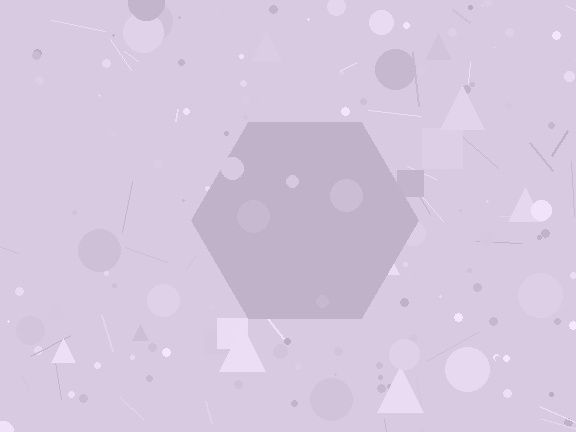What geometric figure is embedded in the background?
A hexagon is embedded in the background.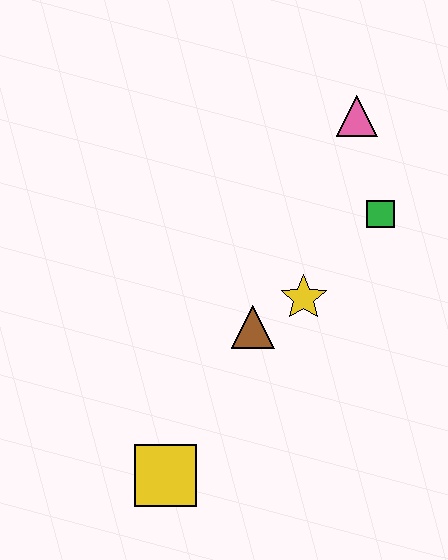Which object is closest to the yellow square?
The brown triangle is closest to the yellow square.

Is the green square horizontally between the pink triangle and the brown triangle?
No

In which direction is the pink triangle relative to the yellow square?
The pink triangle is above the yellow square.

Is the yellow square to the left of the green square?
Yes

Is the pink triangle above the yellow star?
Yes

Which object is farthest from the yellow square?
The pink triangle is farthest from the yellow square.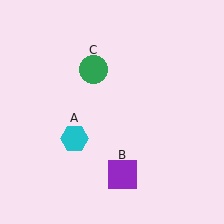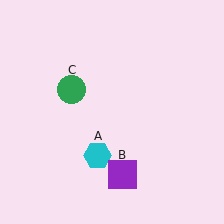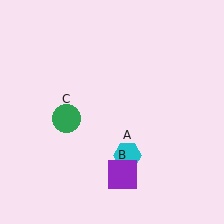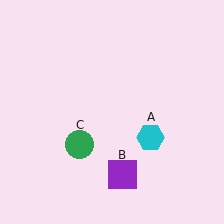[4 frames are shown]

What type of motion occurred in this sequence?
The cyan hexagon (object A), green circle (object C) rotated counterclockwise around the center of the scene.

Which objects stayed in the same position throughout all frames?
Purple square (object B) remained stationary.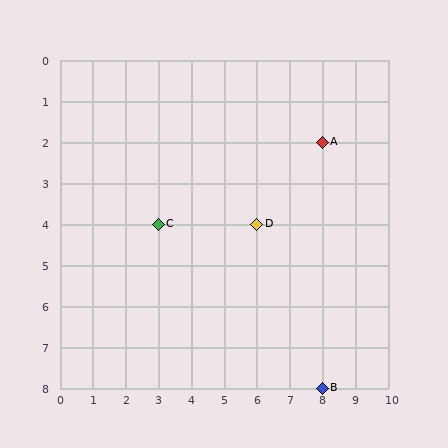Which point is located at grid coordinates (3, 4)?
Point C is at (3, 4).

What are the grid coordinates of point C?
Point C is at grid coordinates (3, 4).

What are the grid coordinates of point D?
Point D is at grid coordinates (6, 4).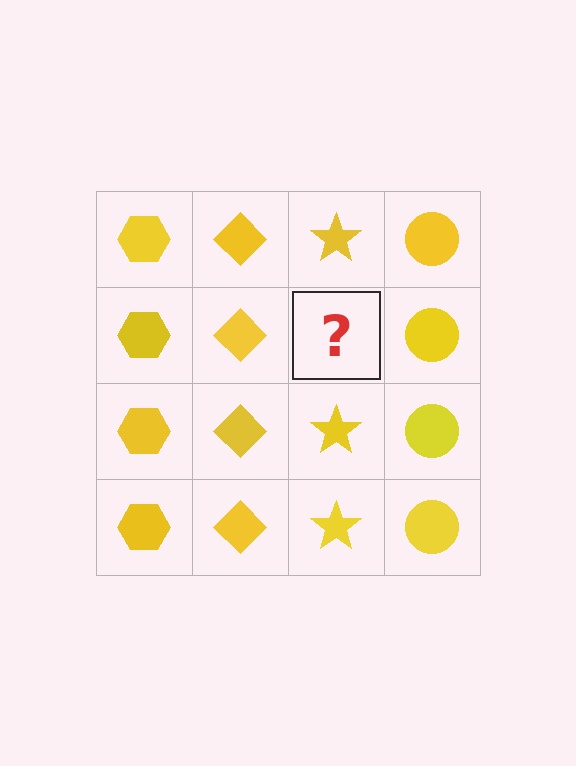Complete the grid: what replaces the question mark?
The question mark should be replaced with a yellow star.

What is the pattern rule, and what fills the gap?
The rule is that each column has a consistent shape. The gap should be filled with a yellow star.